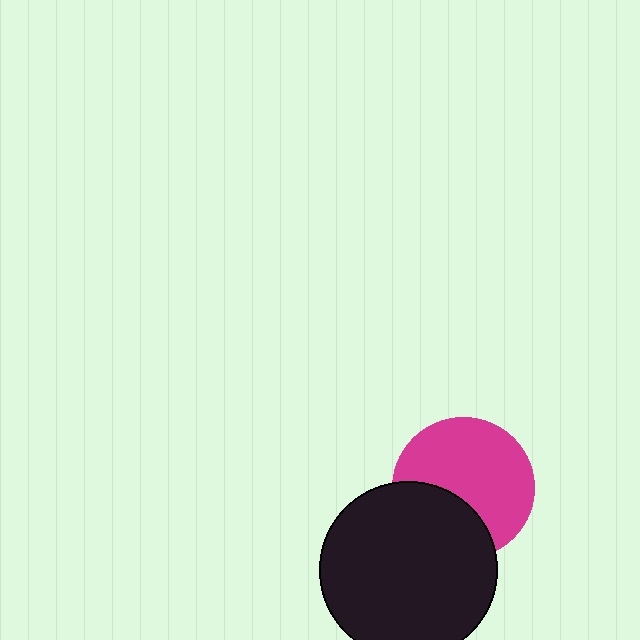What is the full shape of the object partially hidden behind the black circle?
The partially hidden object is a magenta circle.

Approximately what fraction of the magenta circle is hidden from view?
Roughly 34% of the magenta circle is hidden behind the black circle.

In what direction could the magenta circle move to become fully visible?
The magenta circle could move up. That would shift it out from behind the black circle entirely.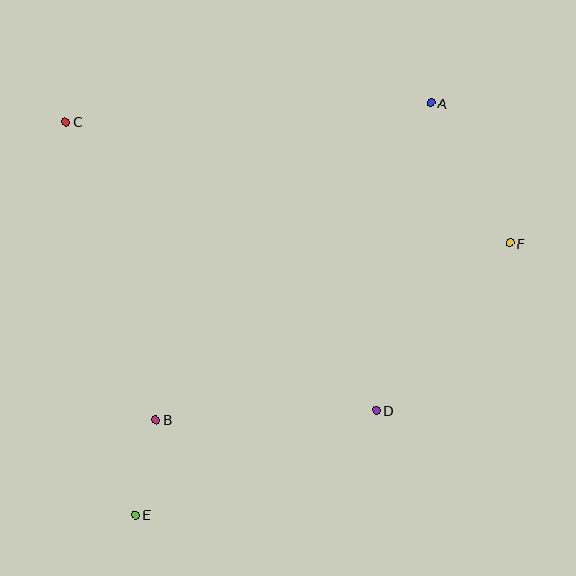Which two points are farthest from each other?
Points A and E are farthest from each other.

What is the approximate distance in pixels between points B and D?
The distance between B and D is approximately 221 pixels.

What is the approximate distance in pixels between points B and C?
The distance between B and C is approximately 312 pixels.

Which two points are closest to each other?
Points B and E are closest to each other.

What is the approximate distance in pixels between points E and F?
The distance between E and F is approximately 463 pixels.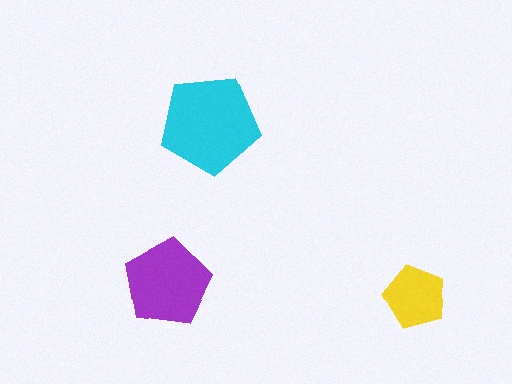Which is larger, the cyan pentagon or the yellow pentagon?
The cyan one.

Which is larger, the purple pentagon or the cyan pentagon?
The cyan one.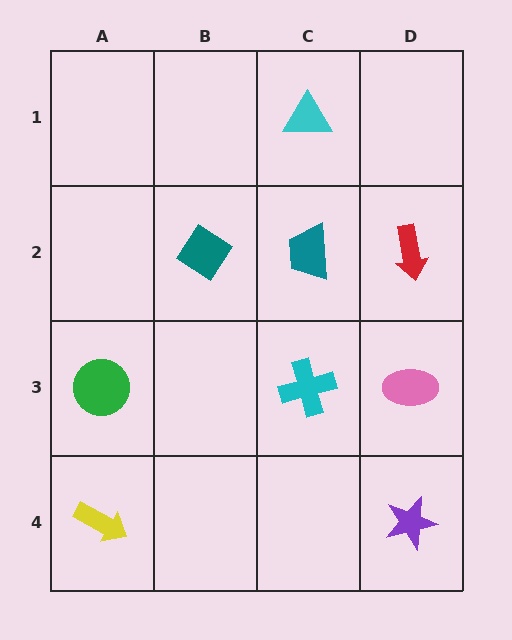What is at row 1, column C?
A cyan triangle.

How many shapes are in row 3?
3 shapes.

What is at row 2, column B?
A teal diamond.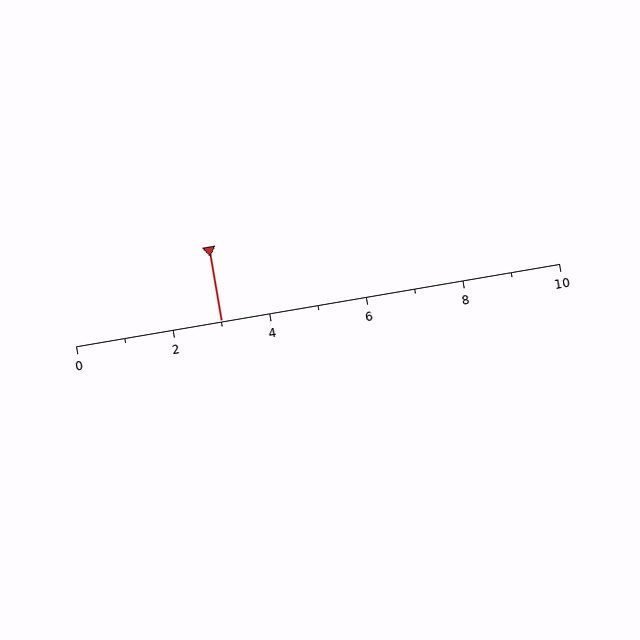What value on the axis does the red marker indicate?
The marker indicates approximately 3.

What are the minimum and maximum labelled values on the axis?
The axis runs from 0 to 10.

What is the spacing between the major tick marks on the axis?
The major ticks are spaced 2 apart.